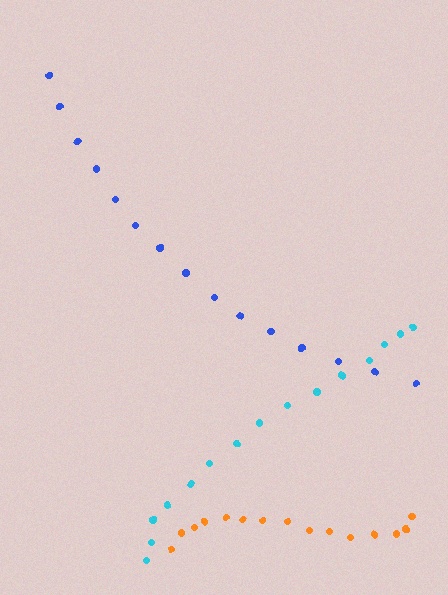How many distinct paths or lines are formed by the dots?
There are 3 distinct paths.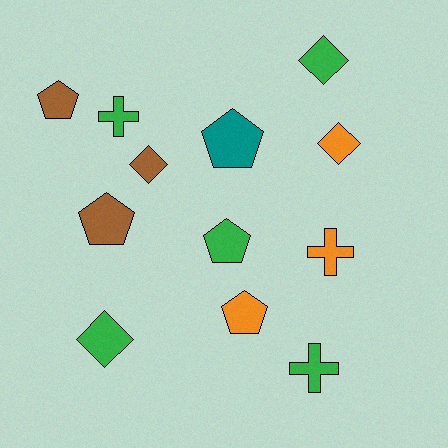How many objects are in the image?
There are 12 objects.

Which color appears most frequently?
Green, with 5 objects.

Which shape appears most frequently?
Pentagon, with 5 objects.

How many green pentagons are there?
There is 1 green pentagon.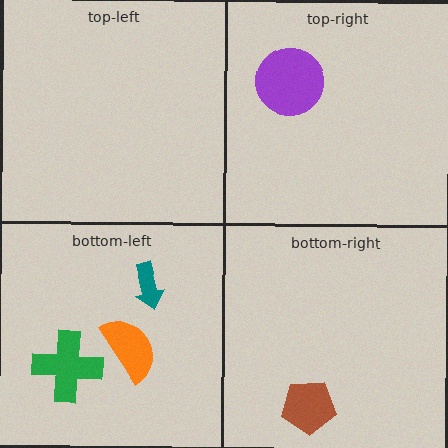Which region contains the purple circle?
The top-right region.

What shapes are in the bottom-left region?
The green cross, the teal arrow, the orange semicircle.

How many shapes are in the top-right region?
1.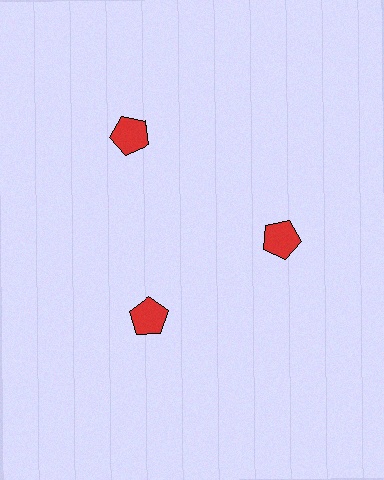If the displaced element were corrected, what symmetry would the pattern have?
It would have 3-fold rotational symmetry — the pattern would map onto itself every 120 degrees.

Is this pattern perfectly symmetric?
No. The 3 red pentagons are arranged in a ring, but one element near the 11 o'clock position is pushed outward from the center, breaking the 3-fold rotational symmetry.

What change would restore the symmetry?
The symmetry would be restored by moving it inward, back onto the ring so that all 3 pentagons sit at equal angles and equal distance from the center.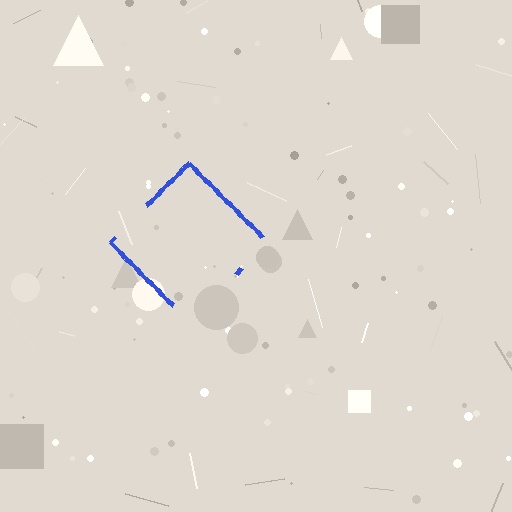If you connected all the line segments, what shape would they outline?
They would outline a diamond.